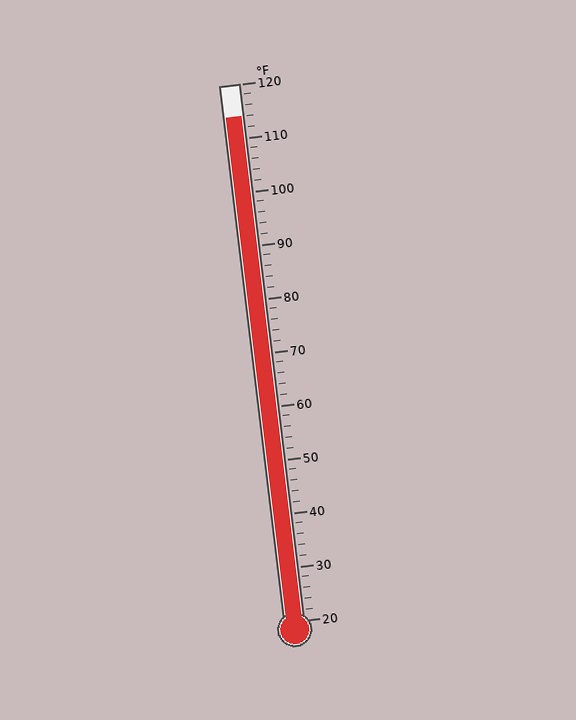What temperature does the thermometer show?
The thermometer shows approximately 114°F.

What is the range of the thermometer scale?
The thermometer scale ranges from 20°F to 120°F.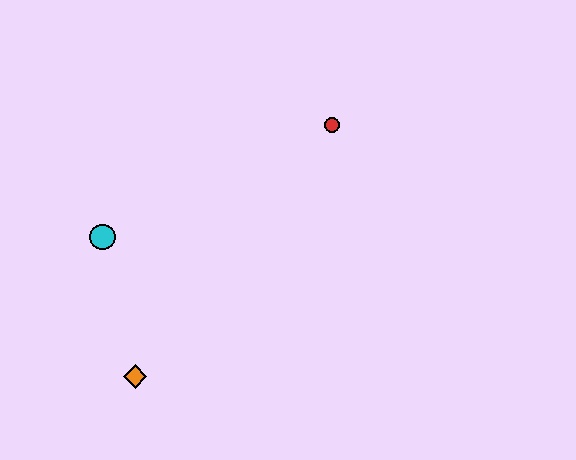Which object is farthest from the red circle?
The orange diamond is farthest from the red circle.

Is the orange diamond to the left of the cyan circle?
No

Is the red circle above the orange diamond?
Yes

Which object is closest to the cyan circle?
The orange diamond is closest to the cyan circle.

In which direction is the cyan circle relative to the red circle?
The cyan circle is to the left of the red circle.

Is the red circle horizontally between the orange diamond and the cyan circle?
No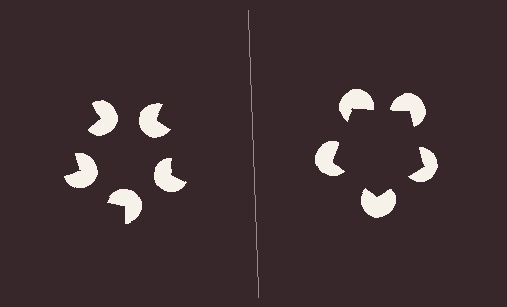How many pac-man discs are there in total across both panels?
10 — 5 on each side.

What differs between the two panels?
The pac-man discs are positioned identically on both sides; only the wedge orientations differ. On the right they align to a pentagon; on the left they are misaligned.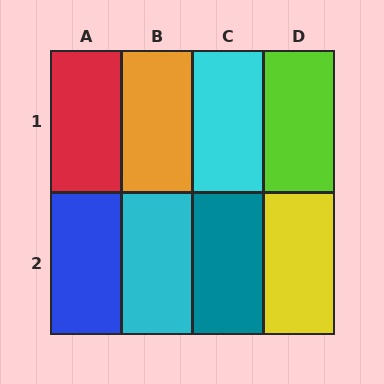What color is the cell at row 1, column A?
Red.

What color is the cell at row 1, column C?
Cyan.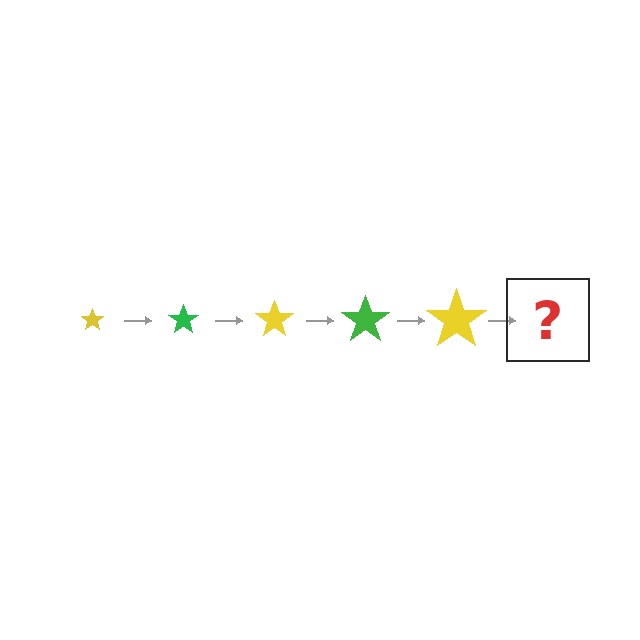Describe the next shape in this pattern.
It should be a green star, larger than the previous one.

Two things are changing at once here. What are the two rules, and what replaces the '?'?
The two rules are that the star grows larger each step and the color cycles through yellow and green. The '?' should be a green star, larger than the previous one.